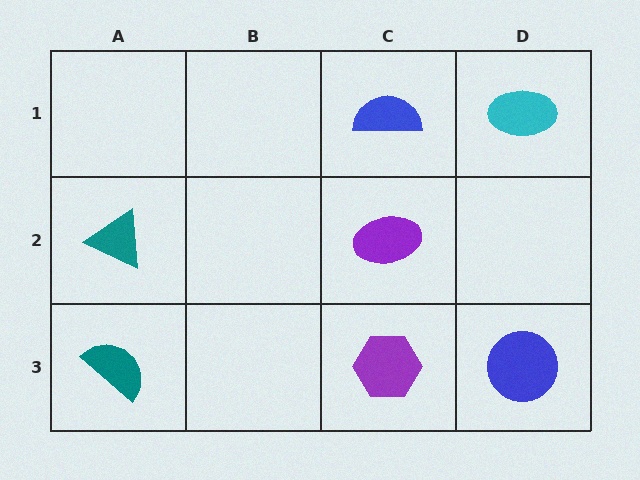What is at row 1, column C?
A blue semicircle.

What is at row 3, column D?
A blue circle.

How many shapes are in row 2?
2 shapes.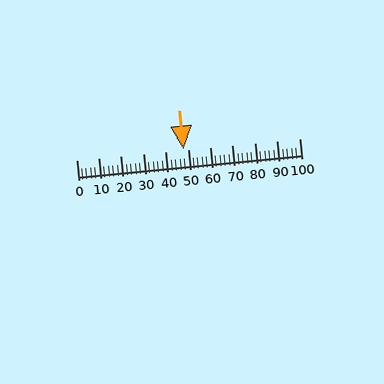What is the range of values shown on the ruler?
The ruler shows values from 0 to 100.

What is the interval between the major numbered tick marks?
The major tick marks are spaced 10 units apart.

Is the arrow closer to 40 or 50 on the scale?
The arrow is closer to 50.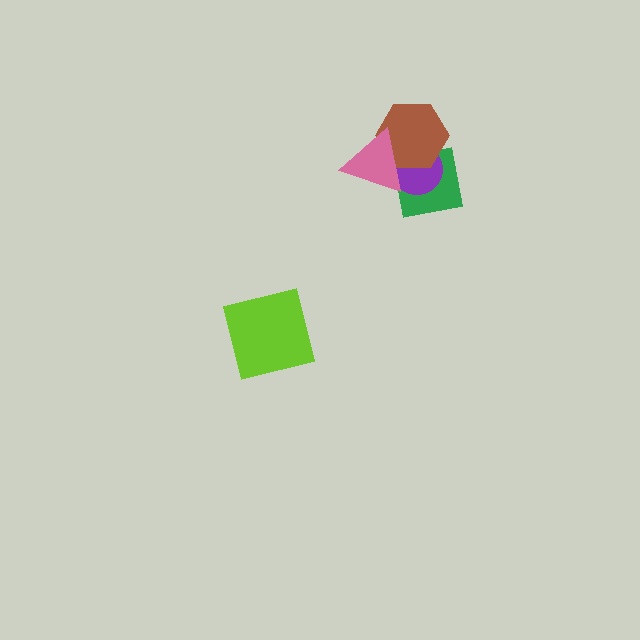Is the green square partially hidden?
Yes, it is partially covered by another shape.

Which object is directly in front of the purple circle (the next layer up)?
The brown hexagon is directly in front of the purple circle.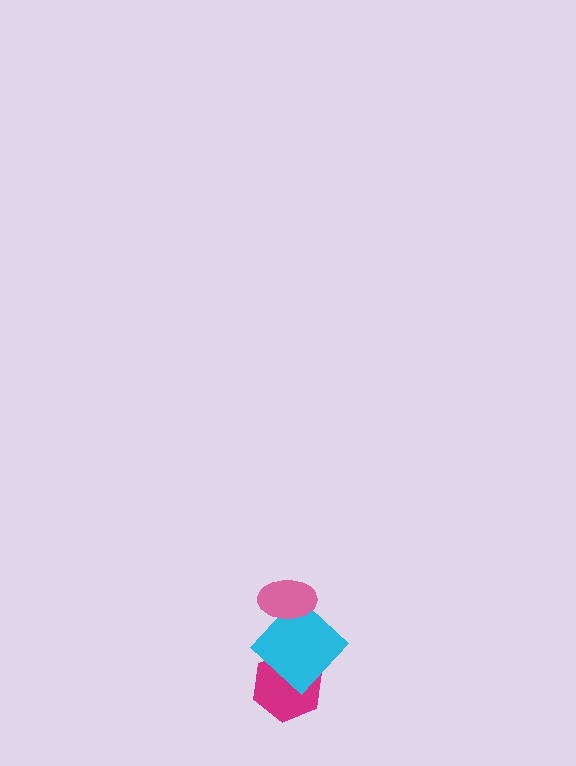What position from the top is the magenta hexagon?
The magenta hexagon is 3rd from the top.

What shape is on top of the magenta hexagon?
The cyan diamond is on top of the magenta hexagon.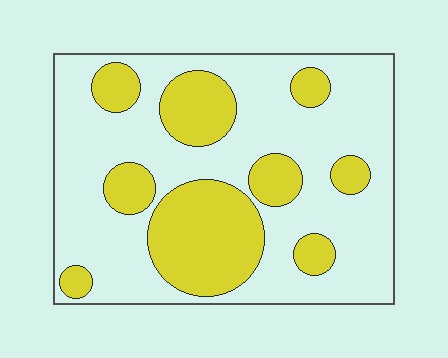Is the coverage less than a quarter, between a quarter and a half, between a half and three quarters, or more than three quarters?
Between a quarter and a half.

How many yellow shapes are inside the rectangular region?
9.